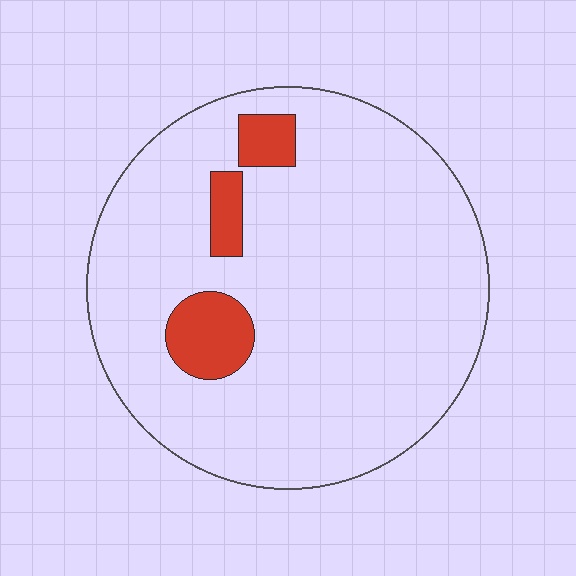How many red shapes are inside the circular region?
3.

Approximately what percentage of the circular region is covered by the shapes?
Approximately 10%.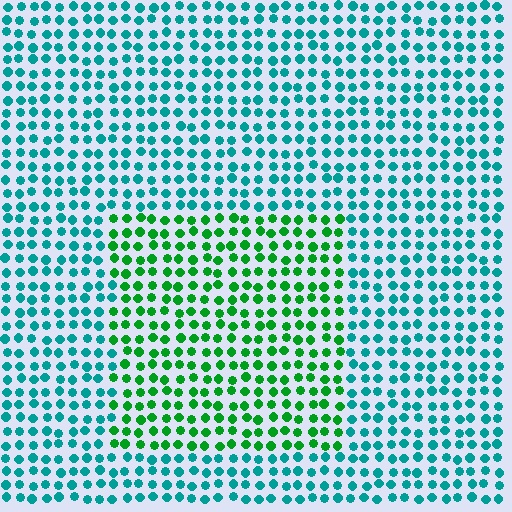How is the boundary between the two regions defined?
The boundary is defined purely by a slight shift in hue (about 47 degrees). Spacing, size, and orientation are identical on both sides.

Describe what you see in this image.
The image is filled with small teal elements in a uniform arrangement. A rectangle-shaped region is visible where the elements are tinted to a slightly different hue, forming a subtle color boundary.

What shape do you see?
I see a rectangle.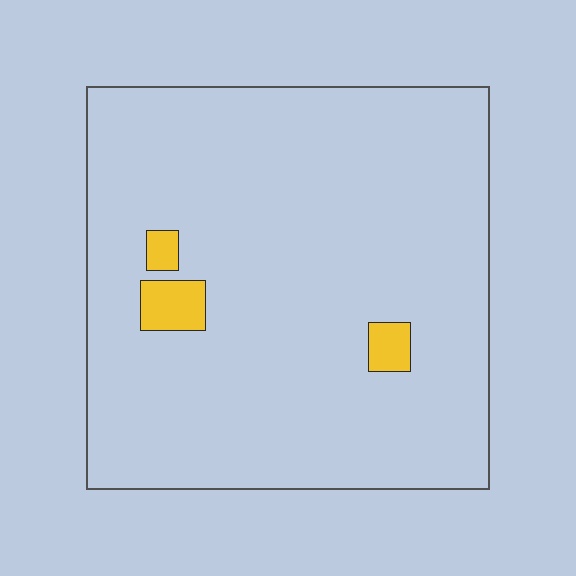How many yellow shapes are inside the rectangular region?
3.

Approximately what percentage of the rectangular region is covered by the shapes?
Approximately 5%.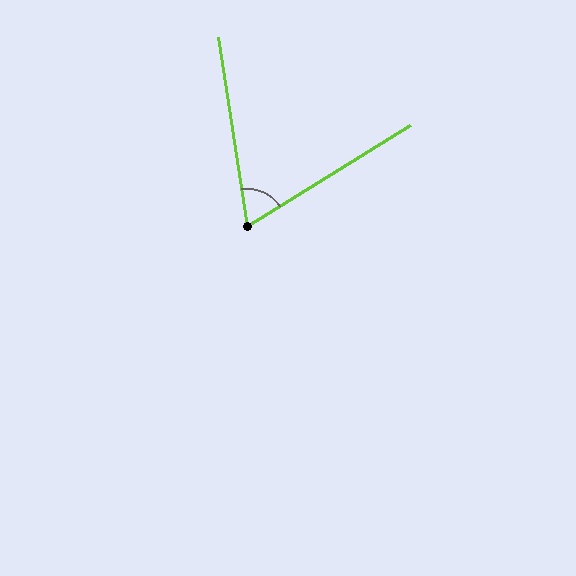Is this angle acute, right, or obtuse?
It is acute.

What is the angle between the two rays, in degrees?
Approximately 67 degrees.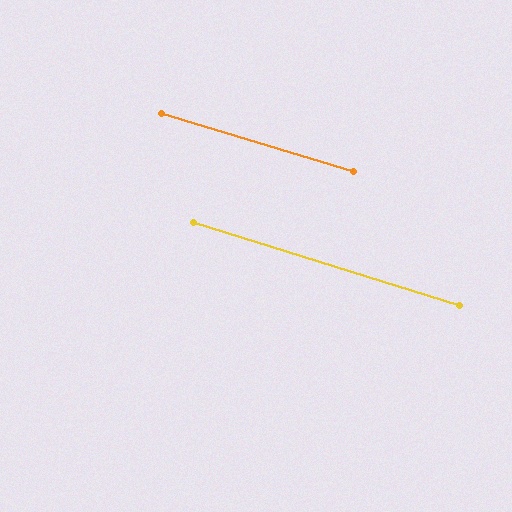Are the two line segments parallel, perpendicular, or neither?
Parallel — their directions differ by only 0.2°.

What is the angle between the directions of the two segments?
Approximately 0 degrees.